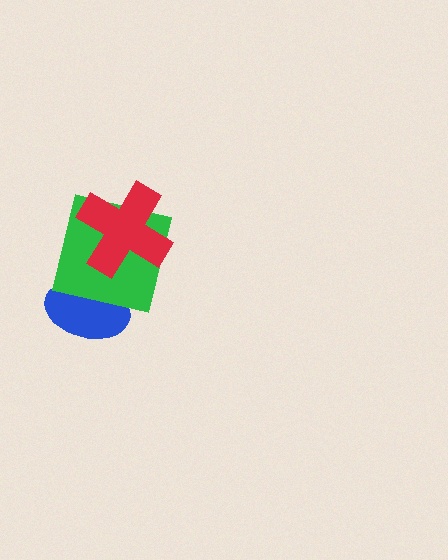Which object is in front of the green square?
The red cross is in front of the green square.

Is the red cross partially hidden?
No, no other shape covers it.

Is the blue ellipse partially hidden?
Yes, it is partially covered by another shape.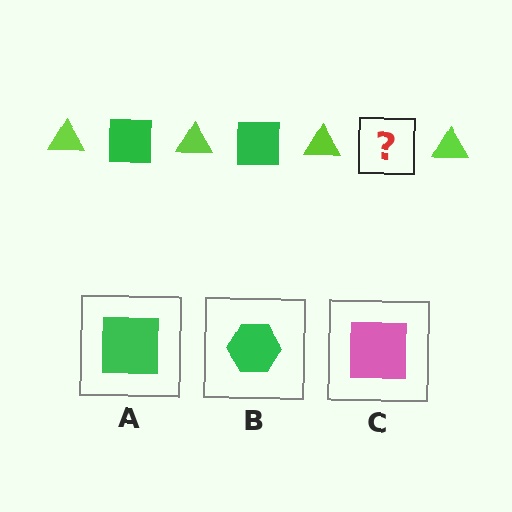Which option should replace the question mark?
Option A.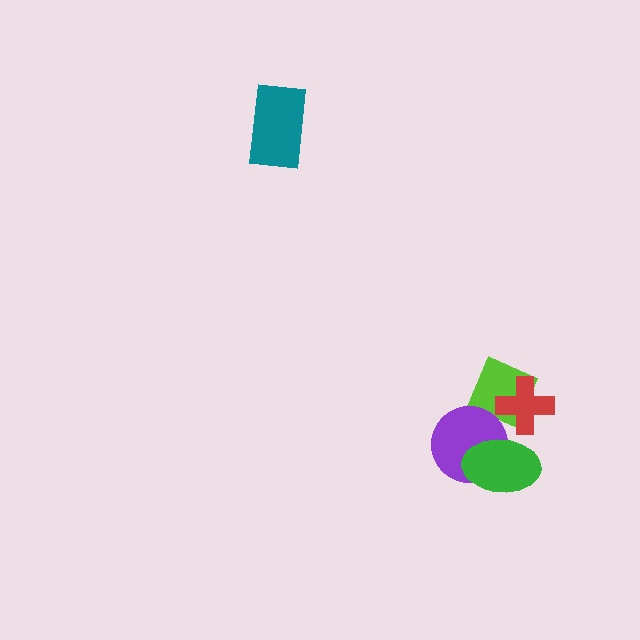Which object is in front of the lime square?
The red cross is in front of the lime square.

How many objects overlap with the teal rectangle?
0 objects overlap with the teal rectangle.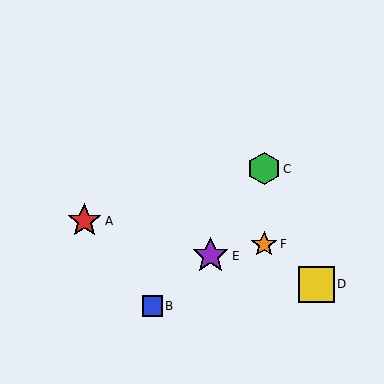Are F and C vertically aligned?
Yes, both are at x≈264.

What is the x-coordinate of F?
Object F is at x≈264.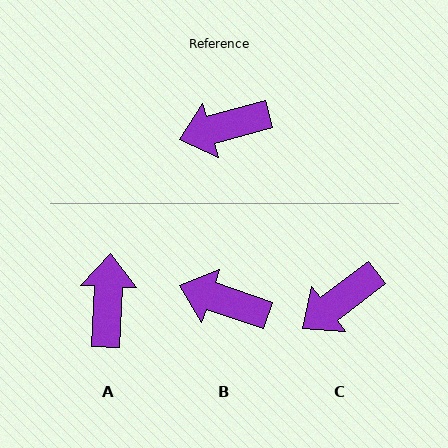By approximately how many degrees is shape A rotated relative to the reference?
Approximately 109 degrees clockwise.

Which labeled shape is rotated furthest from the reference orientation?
A, about 109 degrees away.